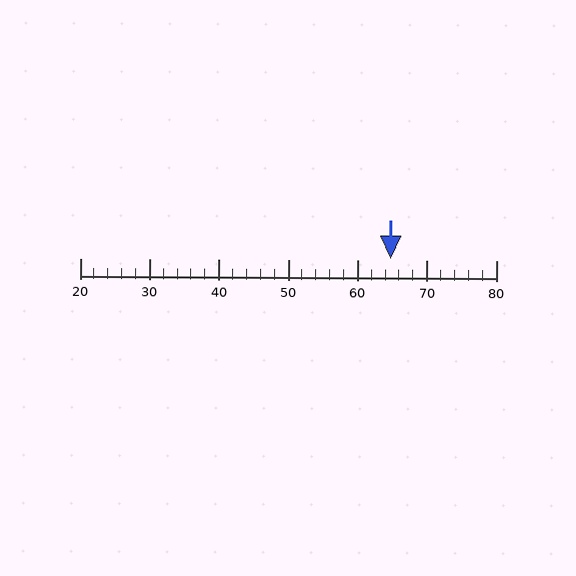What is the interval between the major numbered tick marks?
The major tick marks are spaced 10 units apart.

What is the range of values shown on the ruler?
The ruler shows values from 20 to 80.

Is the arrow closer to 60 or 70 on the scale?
The arrow is closer to 60.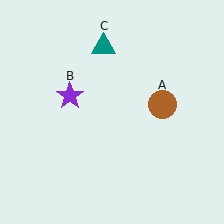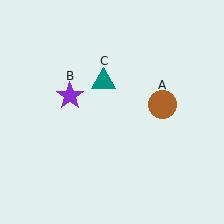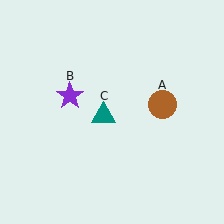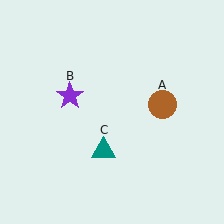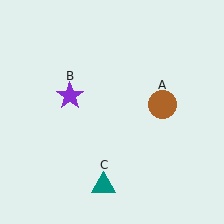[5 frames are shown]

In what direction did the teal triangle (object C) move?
The teal triangle (object C) moved down.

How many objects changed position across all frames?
1 object changed position: teal triangle (object C).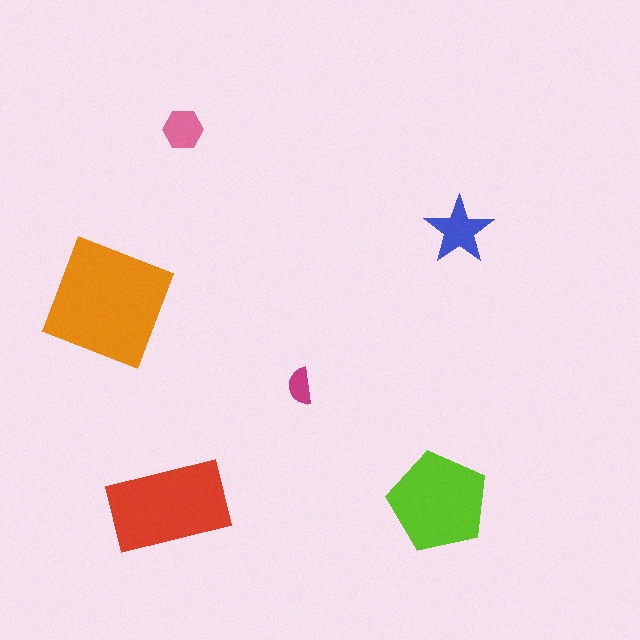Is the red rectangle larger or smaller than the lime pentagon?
Larger.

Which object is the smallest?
The magenta semicircle.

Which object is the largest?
The orange square.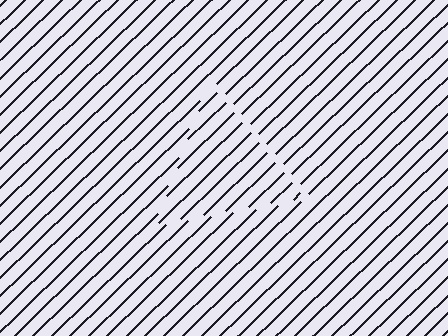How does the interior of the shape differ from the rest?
The interior of the shape contains the same grating, shifted by half a period — the contour is defined by the phase discontinuity where line-ends from the inner and outer gratings abut.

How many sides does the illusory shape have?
3 sides — the line-ends trace a triangle.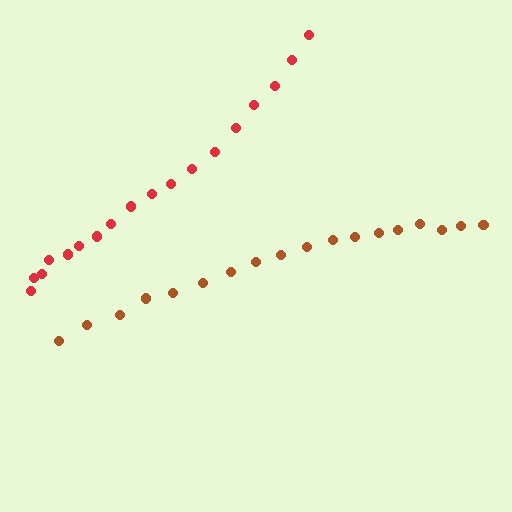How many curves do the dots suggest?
There are 2 distinct paths.